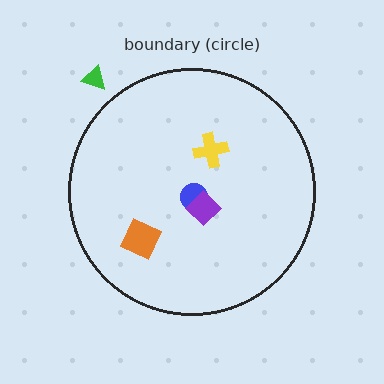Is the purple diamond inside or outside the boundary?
Inside.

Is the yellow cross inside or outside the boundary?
Inside.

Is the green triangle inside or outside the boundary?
Outside.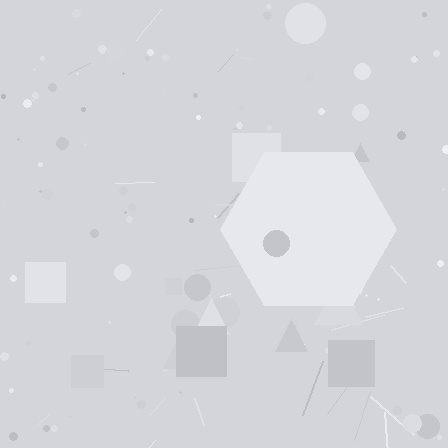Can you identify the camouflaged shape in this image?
The camouflaged shape is a hexagon.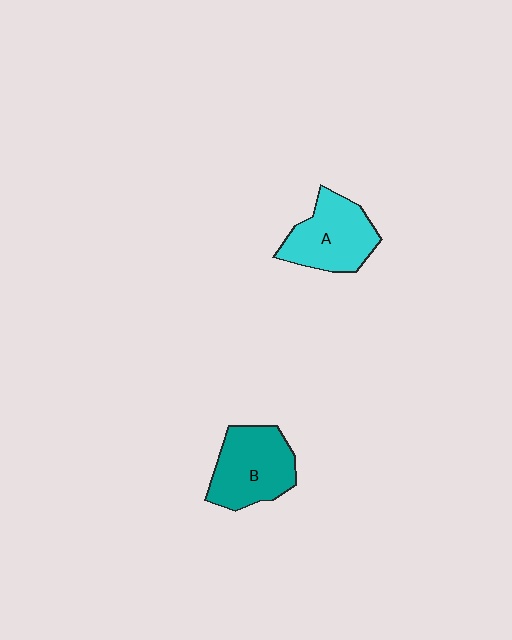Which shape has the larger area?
Shape B (teal).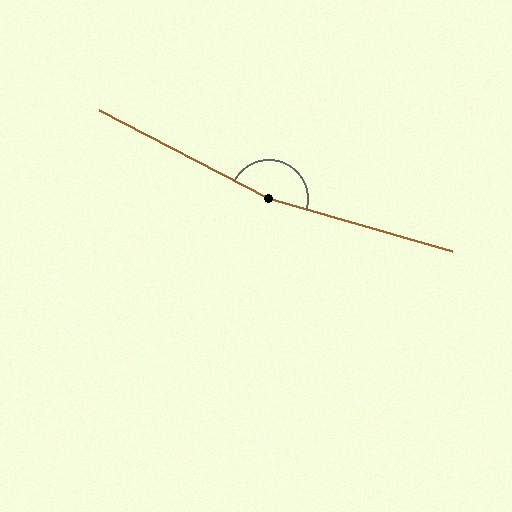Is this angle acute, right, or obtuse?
It is obtuse.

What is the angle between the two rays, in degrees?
Approximately 169 degrees.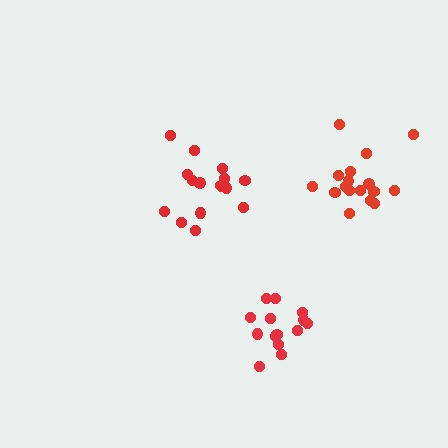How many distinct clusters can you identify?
There are 3 distinct clusters.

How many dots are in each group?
Group 1: 16 dots, Group 2: 18 dots, Group 3: 14 dots (48 total).